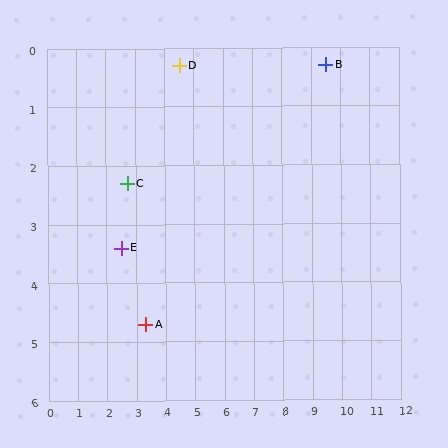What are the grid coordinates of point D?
Point D is at approximately (4.5, 0.3).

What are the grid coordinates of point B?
Point B is at approximately (9.5, 0.3).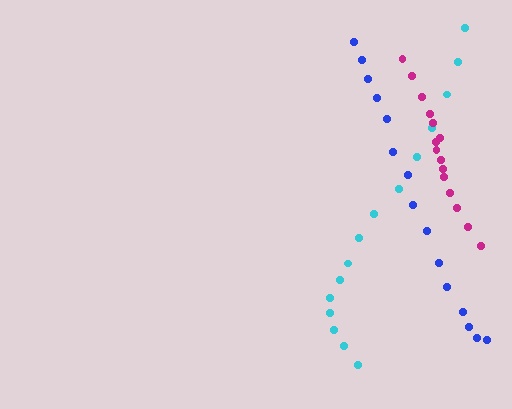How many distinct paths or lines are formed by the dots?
There are 3 distinct paths.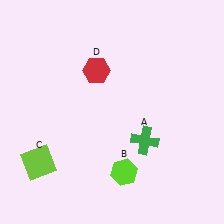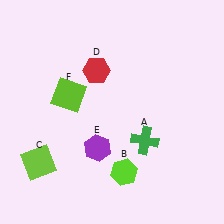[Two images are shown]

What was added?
A purple hexagon (E), a lime square (F) were added in Image 2.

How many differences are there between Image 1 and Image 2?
There are 2 differences between the two images.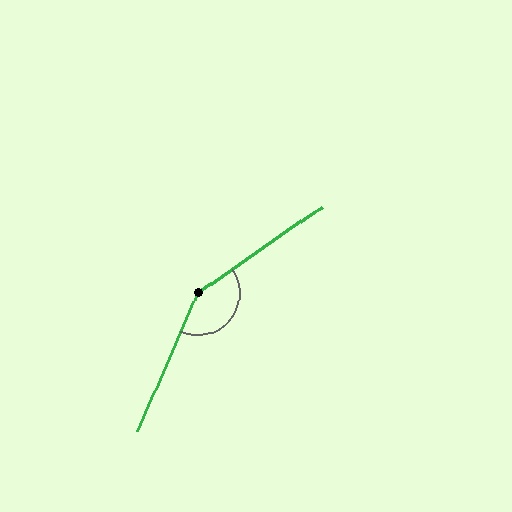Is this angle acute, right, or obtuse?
It is obtuse.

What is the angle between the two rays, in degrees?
Approximately 148 degrees.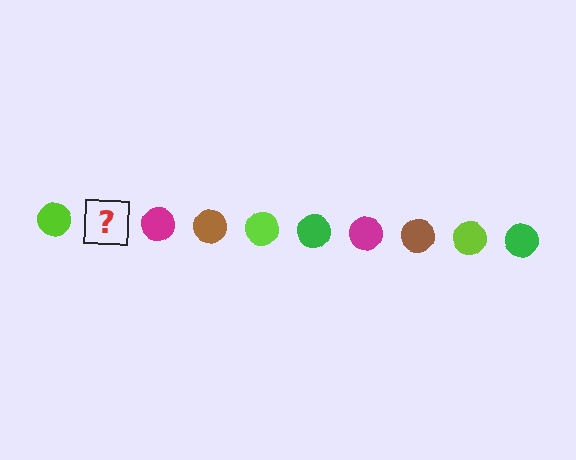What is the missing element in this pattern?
The missing element is a green circle.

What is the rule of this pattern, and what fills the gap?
The rule is that the pattern cycles through lime, green, magenta, brown circles. The gap should be filled with a green circle.